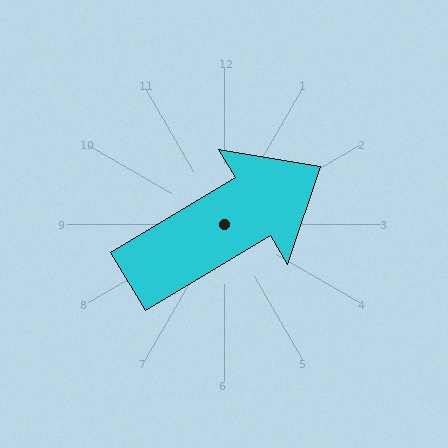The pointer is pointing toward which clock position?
Roughly 2 o'clock.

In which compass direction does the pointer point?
Northeast.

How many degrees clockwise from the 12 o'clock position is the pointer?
Approximately 59 degrees.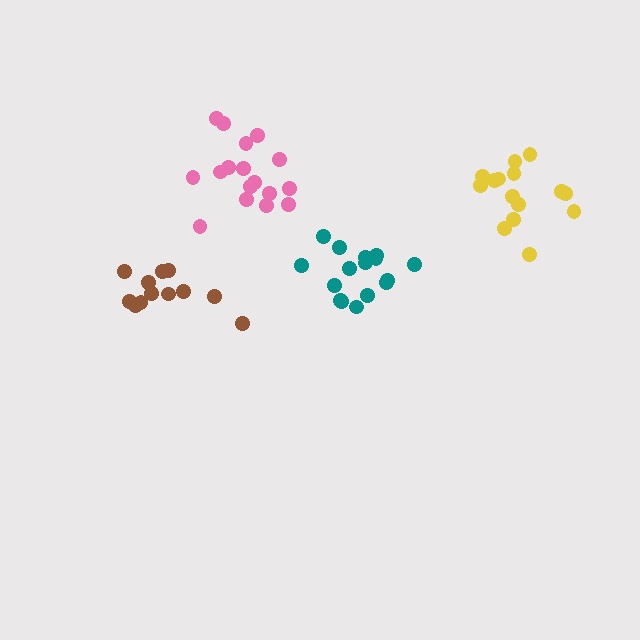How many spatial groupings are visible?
There are 4 spatial groupings.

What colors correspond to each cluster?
The clusters are colored: brown, teal, yellow, pink.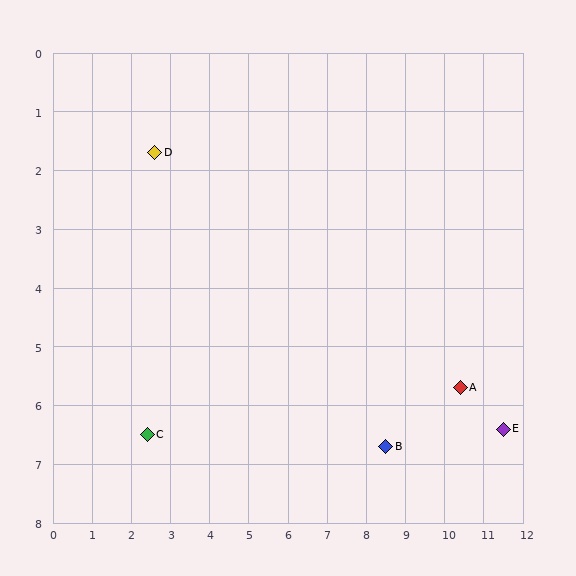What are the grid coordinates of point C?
Point C is at approximately (2.4, 6.5).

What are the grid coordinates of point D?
Point D is at approximately (2.6, 1.7).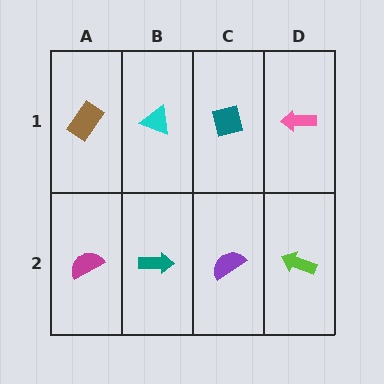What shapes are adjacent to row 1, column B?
A teal arrow (row 2, column B), a brown rectangle (row 1, column A), a teal square (row 1, column C).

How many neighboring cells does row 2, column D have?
2.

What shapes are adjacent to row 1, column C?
A purple semicircle (row 2, column C), a cyan triangle (row 1, column B), a pink arrow (row 1, column D).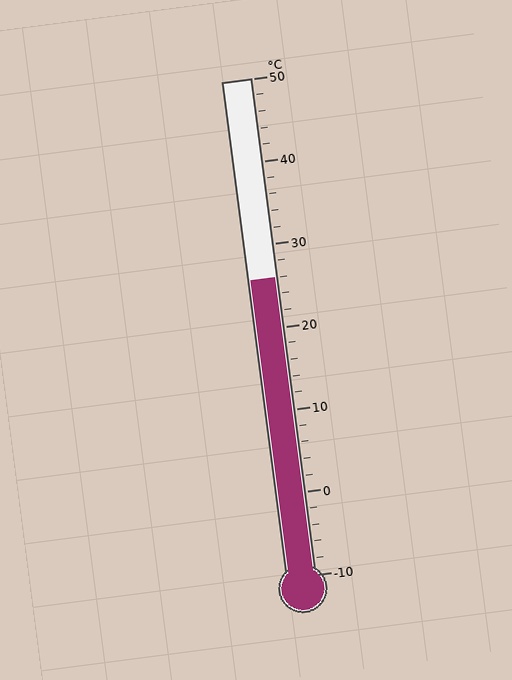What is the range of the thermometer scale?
The thermometer scale ranges from -10°C to 50°C.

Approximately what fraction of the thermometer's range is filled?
The thermometer is filled to approximately 60% of its range.